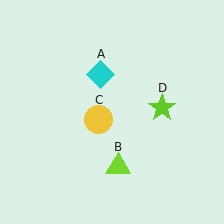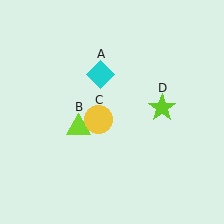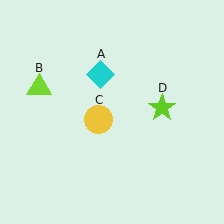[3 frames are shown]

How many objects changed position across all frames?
1 object changed position: lime triangle (object B).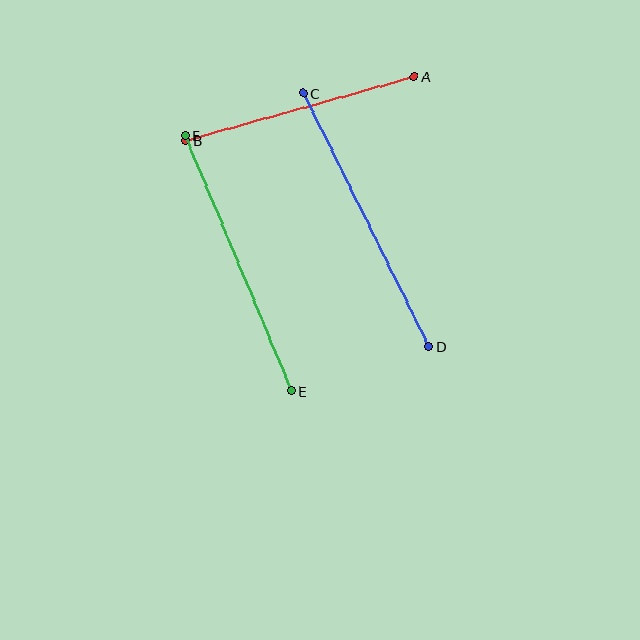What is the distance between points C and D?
The distance is approximately 283 pixels.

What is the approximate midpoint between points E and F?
The midpoint is at approximately (238, 263) pixels.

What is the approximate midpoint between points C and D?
The midpoint is at approximately (366, 220) pixels.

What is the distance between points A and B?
The distance is approximately 238 pixels.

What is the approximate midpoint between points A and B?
The midpoint is at approximately (300, 109) pixels.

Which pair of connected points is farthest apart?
Points C and D are farthest apart.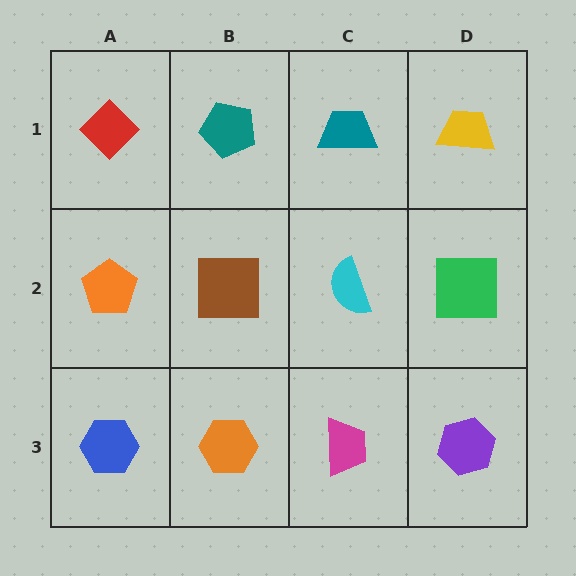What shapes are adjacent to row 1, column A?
An orange pentagon (row 2, column A), a teal pentagon (row 1, column B).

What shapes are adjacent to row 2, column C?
A teal trapezoid (row 1, column C), a magenta trapezoid (row 3, column C), a brown square (row 2, column B), a green square (row 2, column D).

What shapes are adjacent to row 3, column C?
A cyan semicircle (row 2, column C), an orange hexagon (row 3, column B), a purple hexagon (row 3, column D).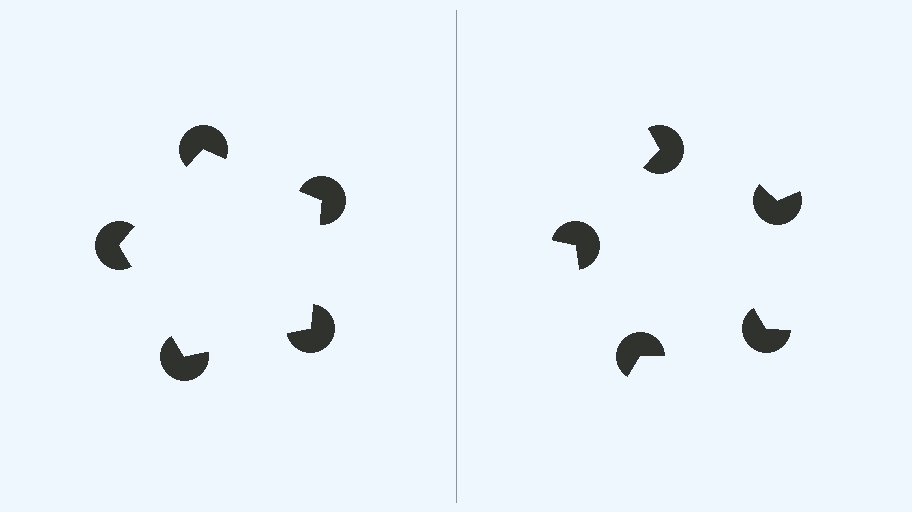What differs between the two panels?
The pac-man discs are positioned identically on both sides; only the wedge orientations differ. On the left they align to a pentagon; on the right they are misaligned.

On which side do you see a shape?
An illusory pentagon appears on the left side. On the right side the wedge cuts are rotated, so no coherent shape forms.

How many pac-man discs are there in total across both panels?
10 — 5 on each side.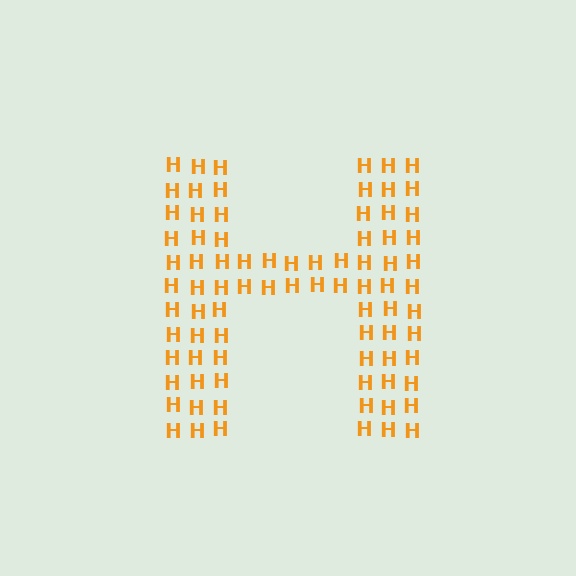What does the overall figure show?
The overall figure shows the letter H.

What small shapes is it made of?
It is made of small letter H's.